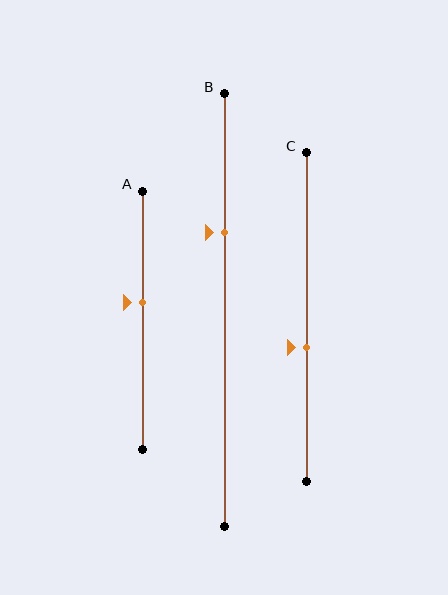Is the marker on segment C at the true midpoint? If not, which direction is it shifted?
No, the marker on segment C is shifted downward by about 9% of the segment length.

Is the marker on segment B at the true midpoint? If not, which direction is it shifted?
No, the marker on segment B is shifted upward by about 18% of the segment length.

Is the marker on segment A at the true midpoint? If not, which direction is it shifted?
No, the marker on segment A is shifted upward by about 7% of the segment length.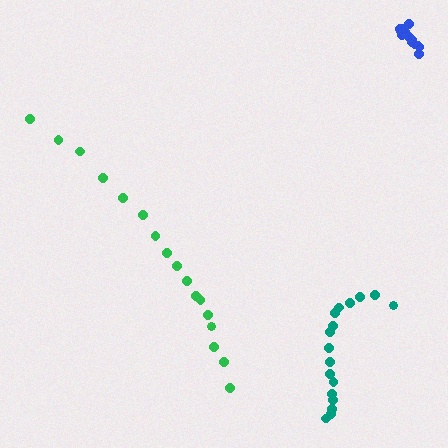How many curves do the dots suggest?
There are 3 distinct paths.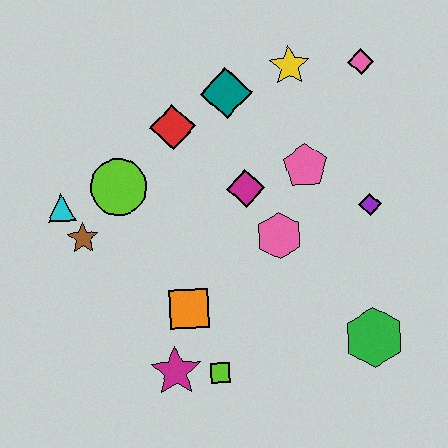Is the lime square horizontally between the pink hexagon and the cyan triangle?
Yes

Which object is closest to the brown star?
The cyan triangle is closest to the brown star.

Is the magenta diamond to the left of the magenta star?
No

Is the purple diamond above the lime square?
Yes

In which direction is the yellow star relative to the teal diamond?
The yellow star is to the right of the teal diamond.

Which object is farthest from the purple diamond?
The cyan triangle is farthest from the purple diamond.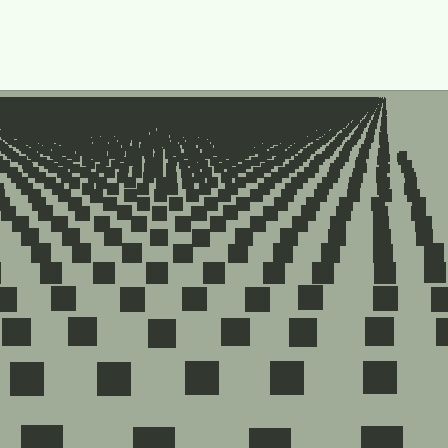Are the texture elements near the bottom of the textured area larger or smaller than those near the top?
Larger. Near the bottom, elements are closer to the viewer and appear at a bigger on-screen size.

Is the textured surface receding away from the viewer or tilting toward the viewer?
The surface is receding away from the viewer. Texture elements get smaller and denser toward the top.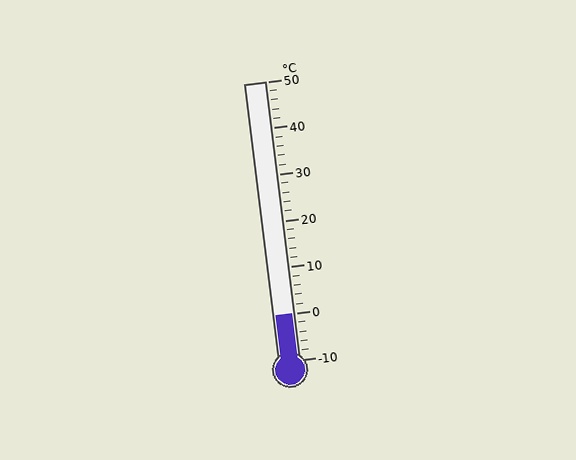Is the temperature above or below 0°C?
The temperature is at 0°C.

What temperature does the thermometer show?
The thermometer shows approximately 0°C.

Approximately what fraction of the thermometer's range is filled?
The thermometer is filled to approximately 15% of its range.